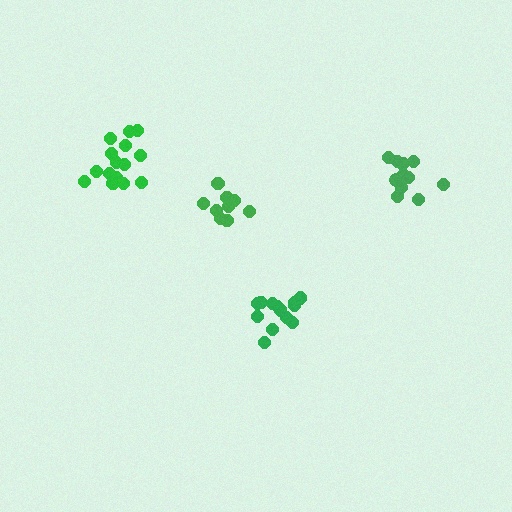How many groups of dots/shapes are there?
There are 4 groups.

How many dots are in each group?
Group 1: 11 dots, Group 2: 13 dots, Group 3: 12 dots, Group 4: 15 dots (51 total).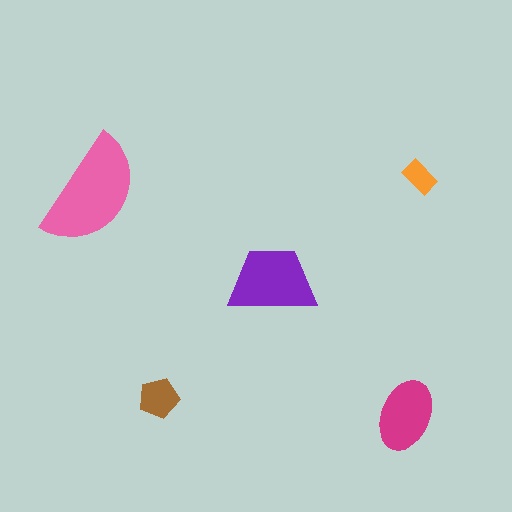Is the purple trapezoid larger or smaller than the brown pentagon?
Larger.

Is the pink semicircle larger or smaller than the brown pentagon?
Larger.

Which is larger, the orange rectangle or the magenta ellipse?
The magenta ellipse.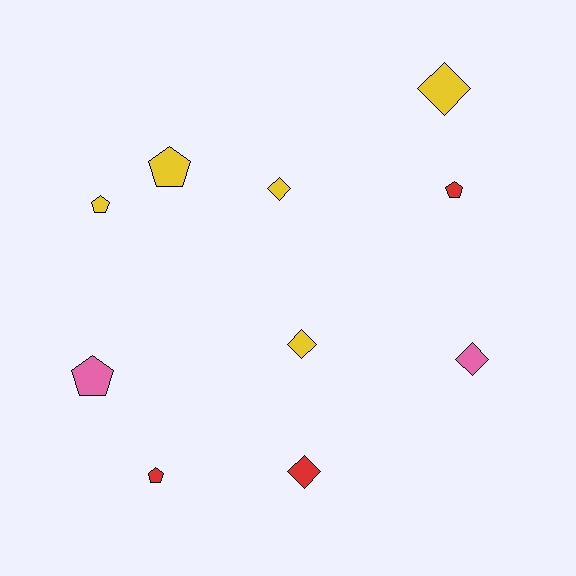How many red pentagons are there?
There are 2 red pentagons.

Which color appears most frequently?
Yellow, with 5 objects.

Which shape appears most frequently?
Diamond, with 5 objects.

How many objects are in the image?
There are 10 objects.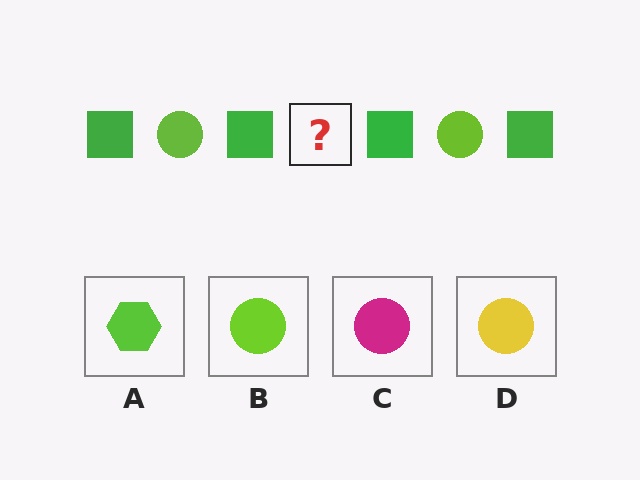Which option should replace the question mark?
Option B.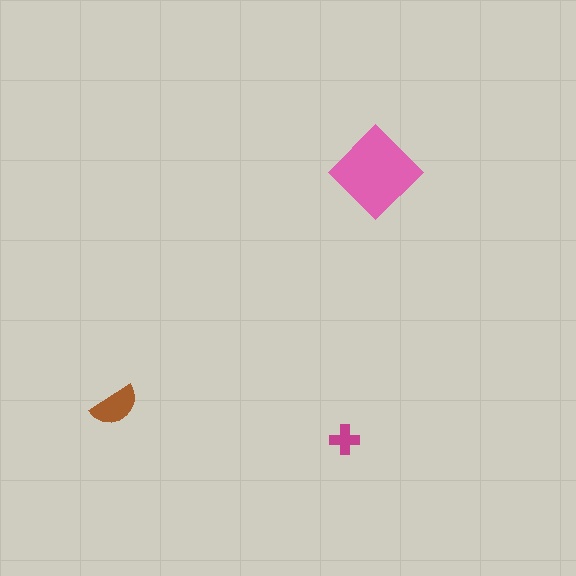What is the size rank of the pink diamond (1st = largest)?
1st.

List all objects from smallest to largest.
The magenta cross, the brown semicircle, the pink diamond.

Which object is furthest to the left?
The brown semicircle is leftmost.